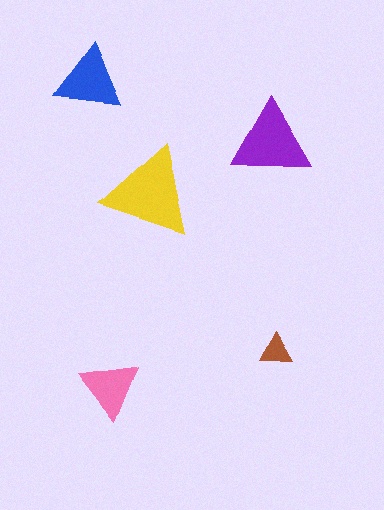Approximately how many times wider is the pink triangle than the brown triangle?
About 2 times wider.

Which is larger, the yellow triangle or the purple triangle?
The yellow one.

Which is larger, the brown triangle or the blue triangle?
The blue one.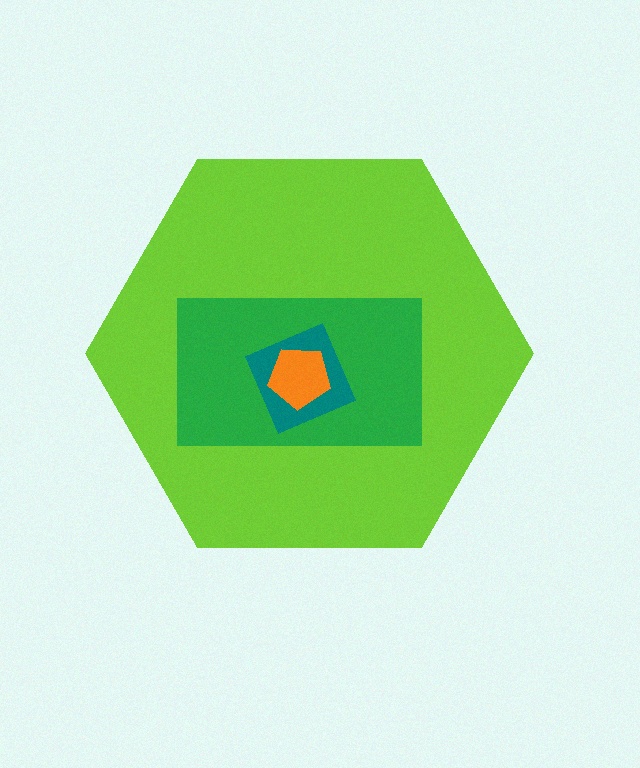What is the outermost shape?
The lime hexagon.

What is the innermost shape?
The orange pentagon.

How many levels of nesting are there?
4.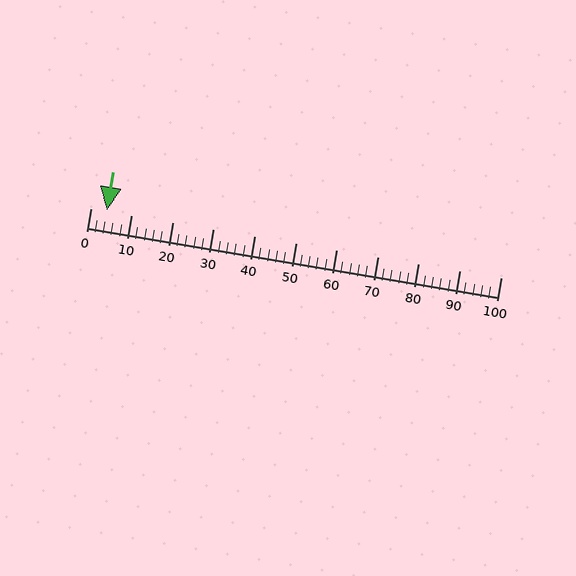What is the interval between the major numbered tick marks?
The major tick marks are spaced 10 units apart.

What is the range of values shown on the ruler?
The ruler shows values from 0 to 100.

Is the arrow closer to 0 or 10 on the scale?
The arrow is closer to 0.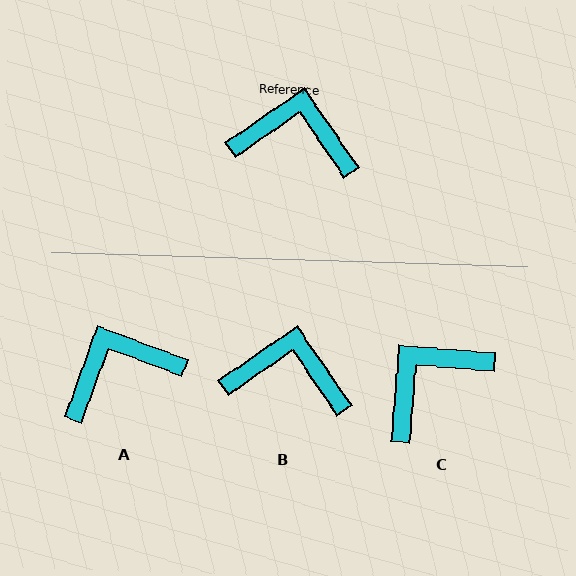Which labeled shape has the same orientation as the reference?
B.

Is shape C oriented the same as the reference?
No, it is off by about 51 degrees.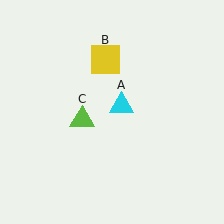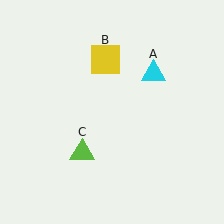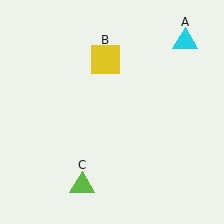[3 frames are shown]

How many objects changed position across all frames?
2 objects changed position: cyan triangle (object A), lime triangle (object C).